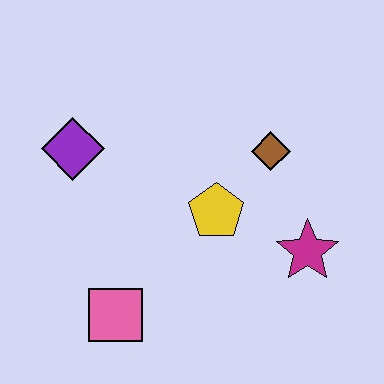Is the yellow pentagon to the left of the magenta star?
Yes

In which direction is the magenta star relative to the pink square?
The magenta star is to the right of the pink square.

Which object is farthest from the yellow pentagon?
The purple diamond is farthest from the yellow pentagon.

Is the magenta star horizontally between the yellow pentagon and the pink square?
No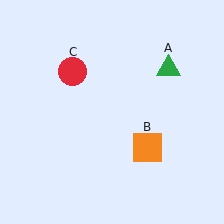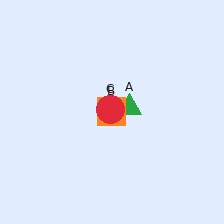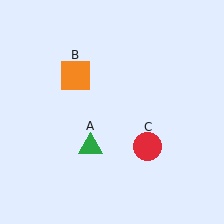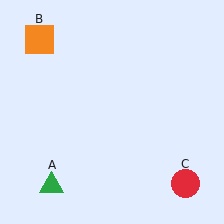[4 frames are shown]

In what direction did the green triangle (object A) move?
The green triangle (object A) moved down and to the left.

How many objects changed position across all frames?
3 objects changed position: green triangle (object A), orange square (object B), red circle (object C).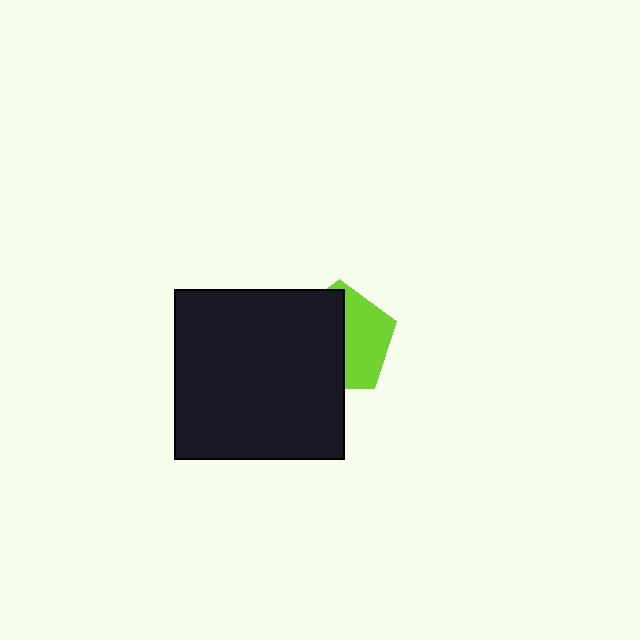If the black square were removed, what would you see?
You would see the complete lime pentagon.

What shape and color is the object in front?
The object in front is a black square.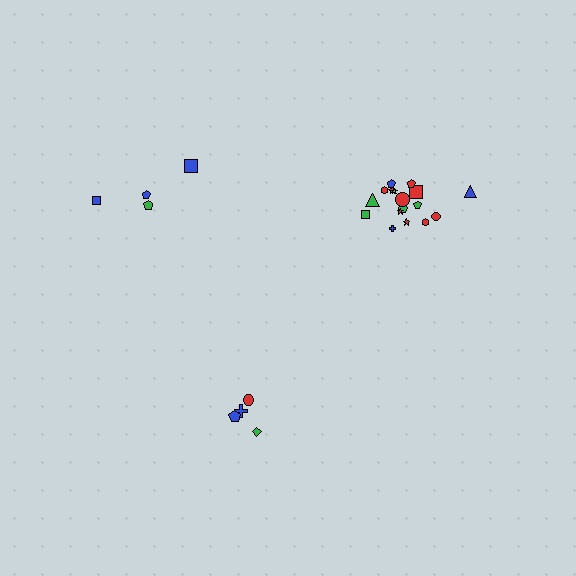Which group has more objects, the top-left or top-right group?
The top-right group.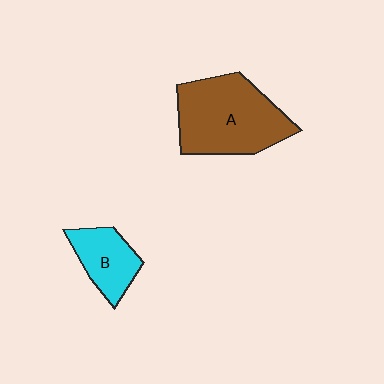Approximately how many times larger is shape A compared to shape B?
Approximately 2.1 times.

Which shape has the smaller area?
Shape B (cyan).